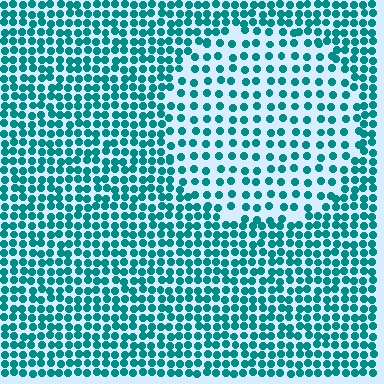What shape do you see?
I see a circle.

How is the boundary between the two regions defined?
The boundary is defined by a change in element density (approximately 1.9x ratio). All elements are the same color, size, and shape.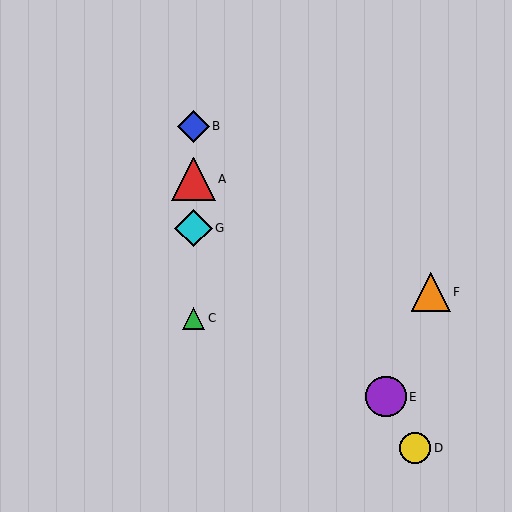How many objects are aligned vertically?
4 objects (A, B, C, G) are aligned vertically.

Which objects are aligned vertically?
Objects A, B, C, G are aligned vertically.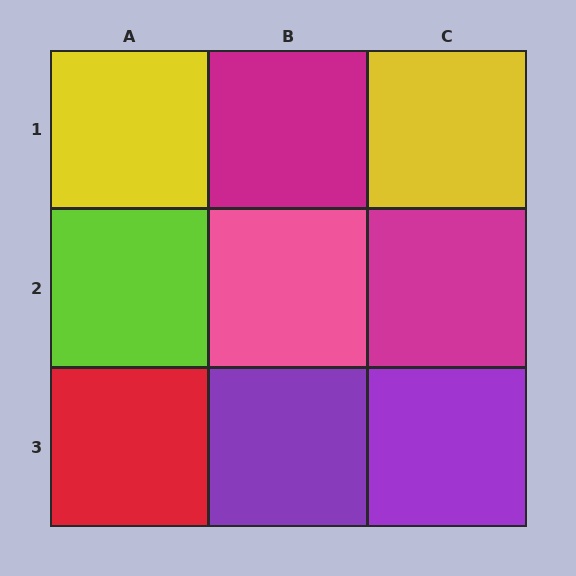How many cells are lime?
1 cell is lime.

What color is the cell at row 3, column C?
Purple.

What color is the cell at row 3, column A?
Red.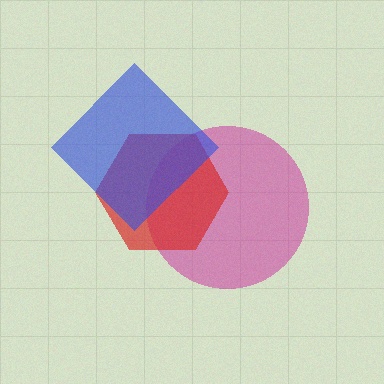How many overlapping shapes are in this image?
There are 3 overlapping shapes in the image.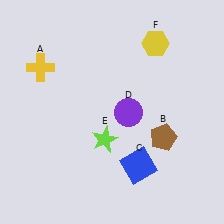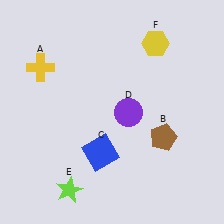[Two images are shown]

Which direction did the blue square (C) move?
The blue square (C) moved left.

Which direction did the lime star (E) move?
The lime star (E) moved down.